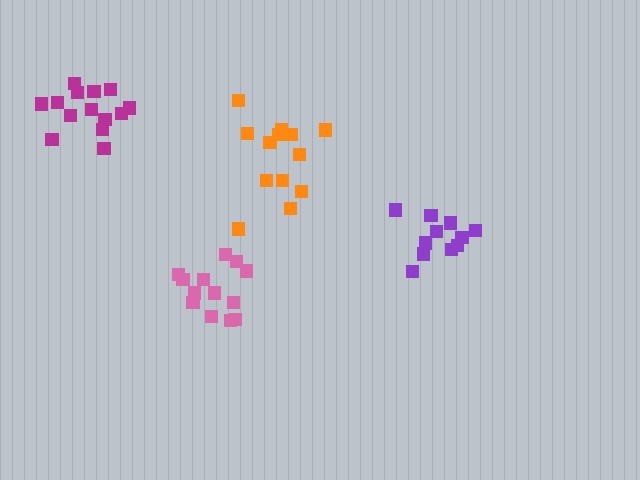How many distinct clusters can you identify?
There are 4 distinct clusters.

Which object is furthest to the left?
The magenta cluster is leftmost.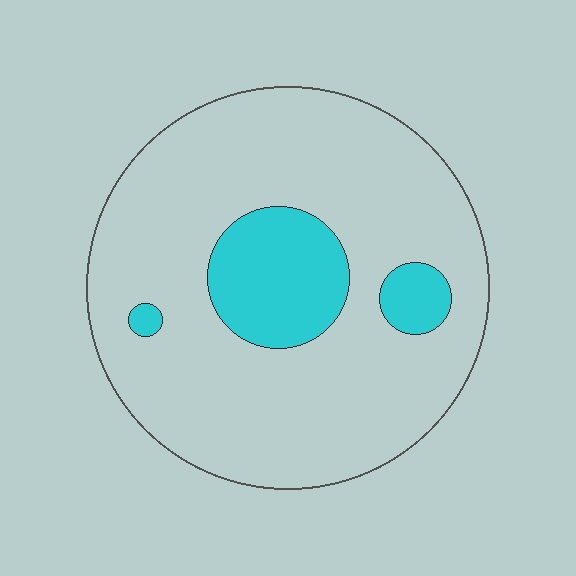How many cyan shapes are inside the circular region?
3.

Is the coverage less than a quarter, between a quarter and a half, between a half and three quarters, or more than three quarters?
Less than a quarter.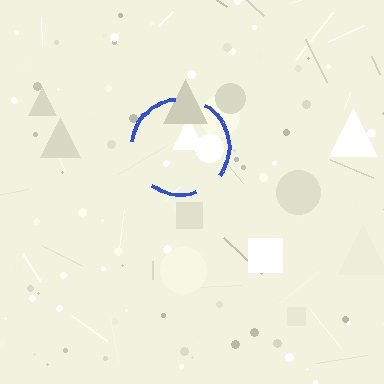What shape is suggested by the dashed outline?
The dashed outline suggests a circle.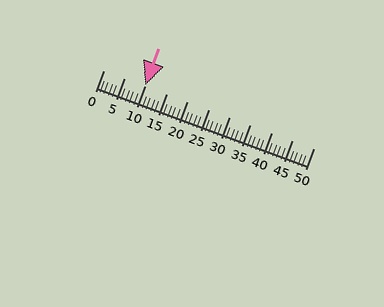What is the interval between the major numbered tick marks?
The major tick marks are spaced 5 units apart.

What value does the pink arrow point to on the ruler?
The pink arrow points to approximately 10.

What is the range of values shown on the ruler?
The ruler shows values from 0 to 50.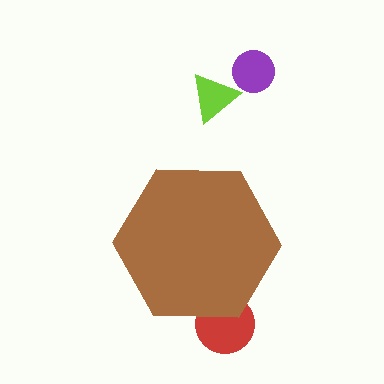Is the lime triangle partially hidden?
No, the lime triangle is fully visible.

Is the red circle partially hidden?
Yes, the red circle is partially hidden behind the brown hexagon.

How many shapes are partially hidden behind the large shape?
1 shape is partially hidden.